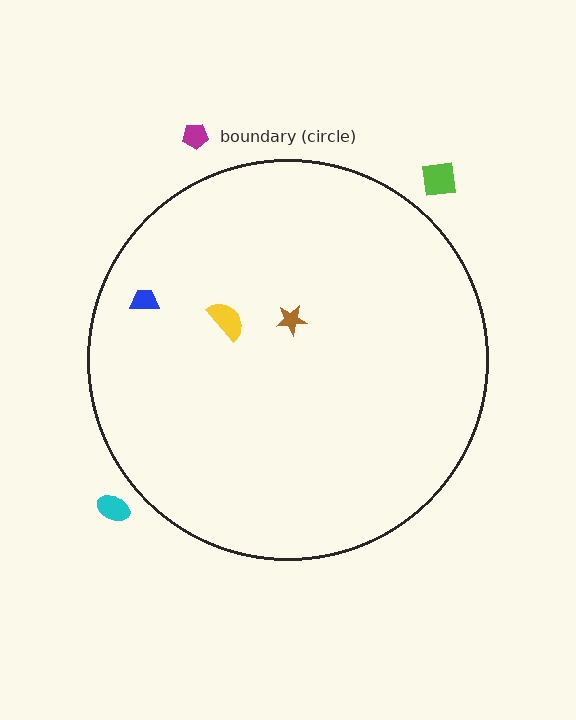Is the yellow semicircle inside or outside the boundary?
Inside.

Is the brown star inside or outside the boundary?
Inside.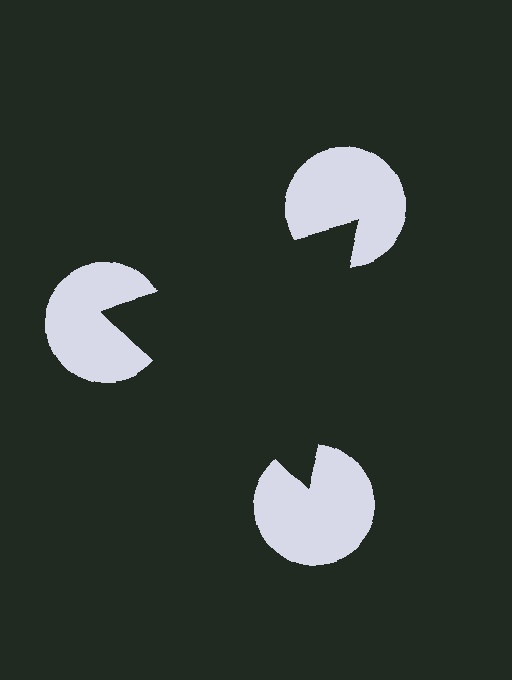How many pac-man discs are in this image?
There are 3 — one at each vertex of the illusory triangle.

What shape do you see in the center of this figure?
An illusory triangle — its edges are inferred from the aligned wedge cuts in the pac-man discs, not physically drawn.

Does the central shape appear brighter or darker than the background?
It typically appears slightly darker than the background, even though no actual brightness change is drawn.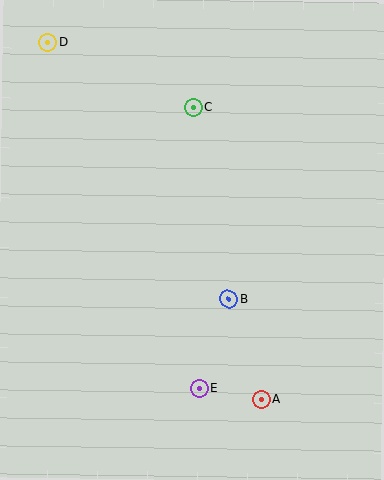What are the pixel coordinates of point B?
Point B is at (229, 299).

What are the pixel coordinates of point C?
Point C is at (193, 107).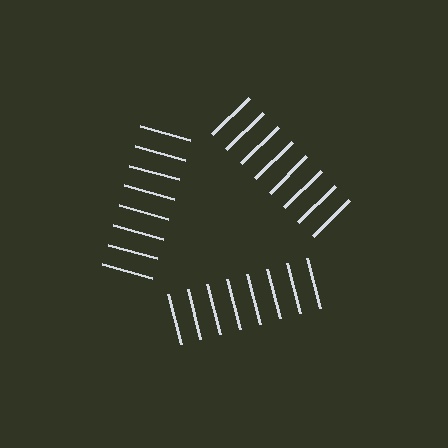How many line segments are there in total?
24 — 8 along each of the 3 edges.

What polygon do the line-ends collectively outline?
An illusory triangle — the line segments terminate on its edges but no continuous stroke is drawn.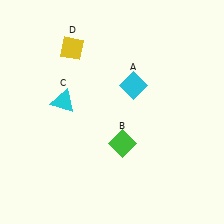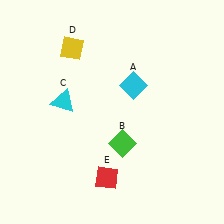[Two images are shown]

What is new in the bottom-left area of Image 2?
A red diamond (E) was added in the bottom-left area of Image 2.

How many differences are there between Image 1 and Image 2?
There is 1 difference between the two images.